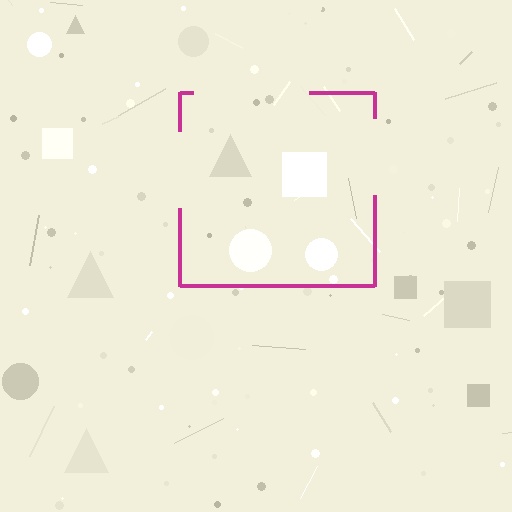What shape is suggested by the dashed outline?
The dashed outline suggests a square.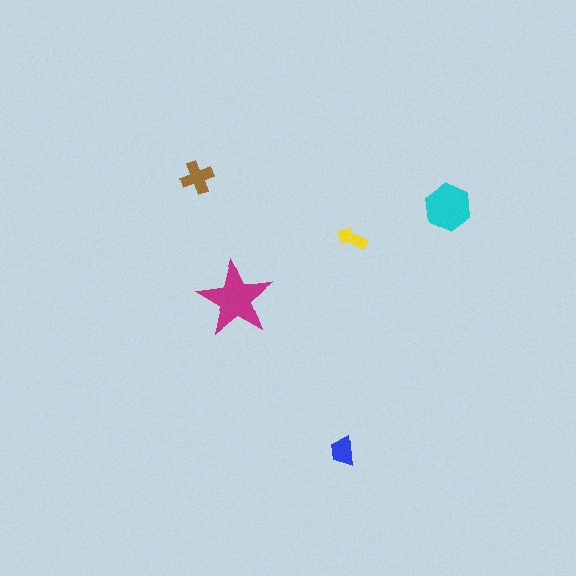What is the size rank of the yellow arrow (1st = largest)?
5th.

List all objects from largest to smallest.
The magenta star, the cyan hexagon, the brown cross, the blue trapezoid, the yellow arrow.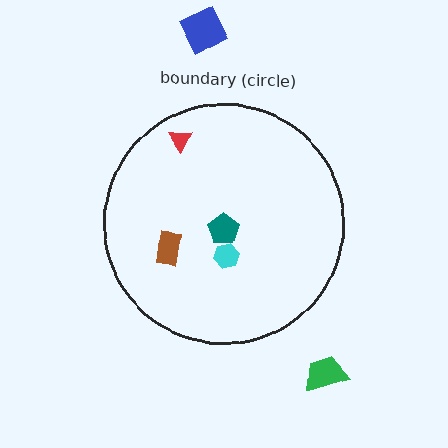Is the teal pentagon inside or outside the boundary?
Inside.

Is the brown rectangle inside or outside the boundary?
Inside.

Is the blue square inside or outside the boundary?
Outside.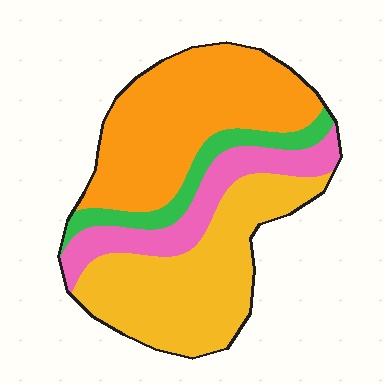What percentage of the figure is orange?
Orange covers 38% of the figure.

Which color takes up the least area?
Green, at roughly 10%.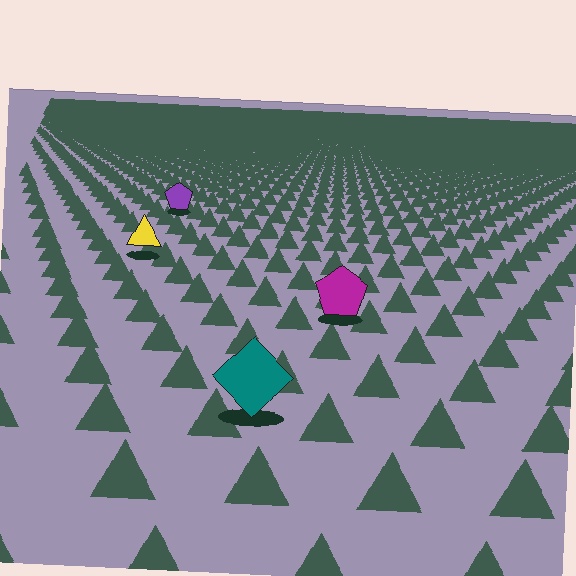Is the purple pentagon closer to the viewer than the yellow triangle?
No. The yellow triangle is closer — you can tell from the texture gradient: the ground texture is coarser near it.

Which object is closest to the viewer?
The teal diamond is closest. The texture marks near it are larger and more spread out.